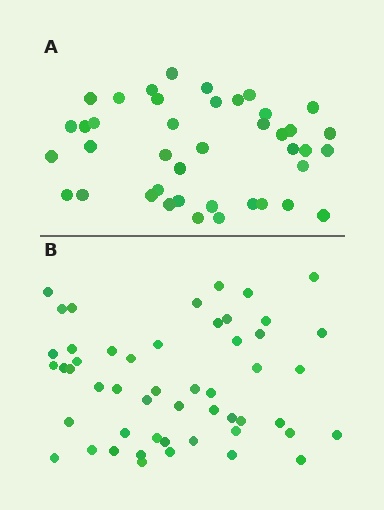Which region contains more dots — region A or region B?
Region B (the bottom region) has more dots.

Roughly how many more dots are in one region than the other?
Region B has roughly 10 or so more dots than region A.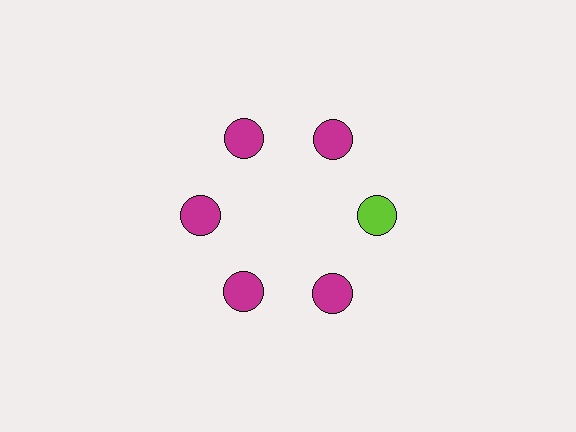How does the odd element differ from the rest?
It has a different color: lime instead of magenta.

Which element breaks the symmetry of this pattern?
The lime circle at roughly the 3 o'clock position breaks the symmetry. All other shapes are magenta circles.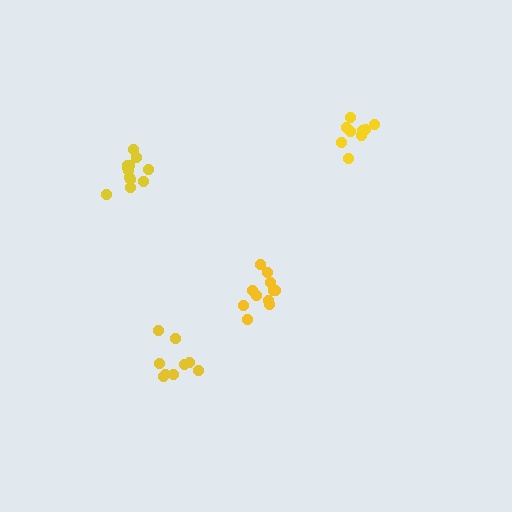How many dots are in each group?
Group 1: 9 dots, Group 2: 11 dots, Group 3: 12 dots, Group 4: 9 dots (41 total).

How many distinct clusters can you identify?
There are 4 distinct clusters.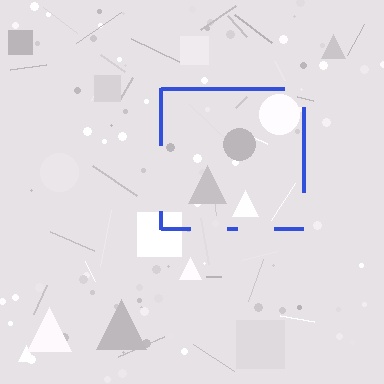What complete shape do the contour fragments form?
The contour fragments form a square.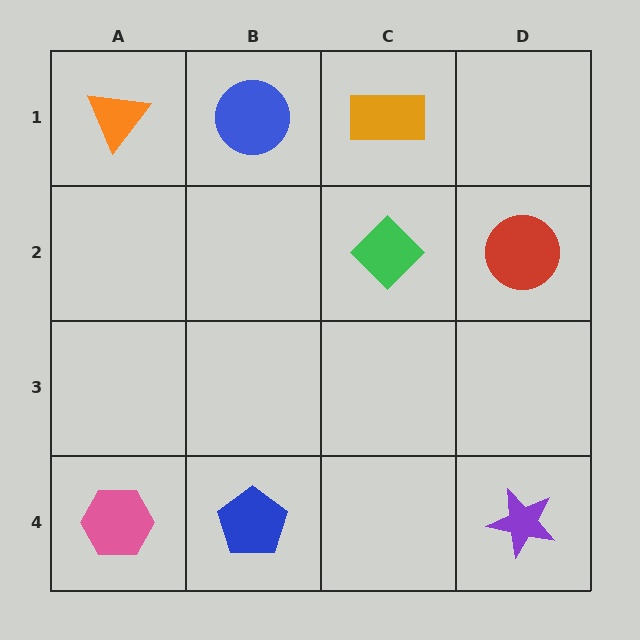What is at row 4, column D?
A purple star.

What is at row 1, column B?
A blue circle.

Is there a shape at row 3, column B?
No, that cell is empty.